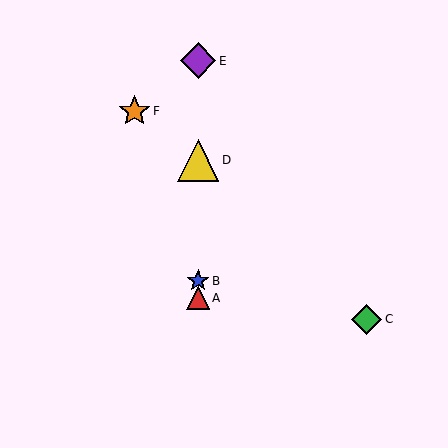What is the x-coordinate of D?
Object D is at x≈198.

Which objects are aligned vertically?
Objects A, B, D, E are aligned vertically.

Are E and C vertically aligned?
No, E is at x≈198 and C is at x≈367.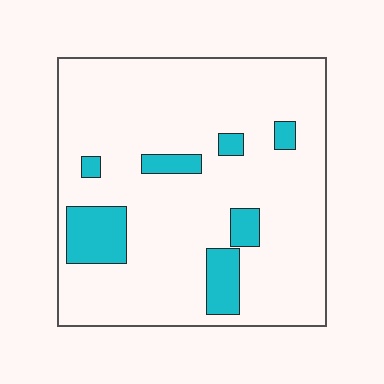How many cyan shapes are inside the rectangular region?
7.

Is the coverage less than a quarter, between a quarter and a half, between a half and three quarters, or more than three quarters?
Less than a quarter.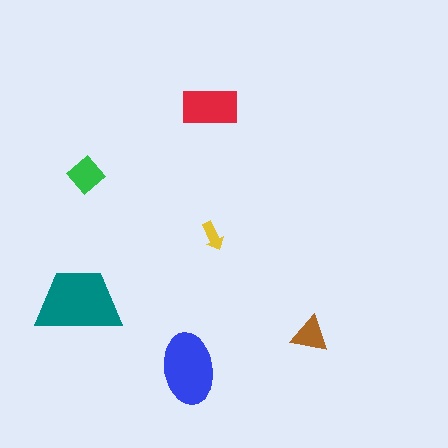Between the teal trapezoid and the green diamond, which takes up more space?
The teal trapezoid.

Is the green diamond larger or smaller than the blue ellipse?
Smaller.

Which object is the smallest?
The yellow arrow.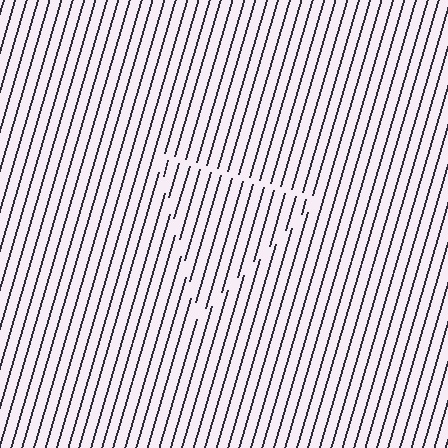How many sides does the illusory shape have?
3 sides — the line-ends trace a triangle.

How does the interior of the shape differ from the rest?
The interior of the shape contains the same grating, shifted by half a period — the contour is defined by the phase discontinuity where line-ends from the inner and outer gratings abut.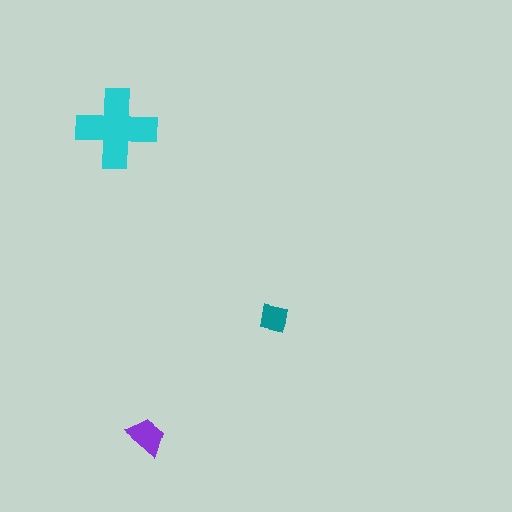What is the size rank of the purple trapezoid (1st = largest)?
2nd.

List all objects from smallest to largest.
The teal square, the purple trapezoid, the cyan cross.